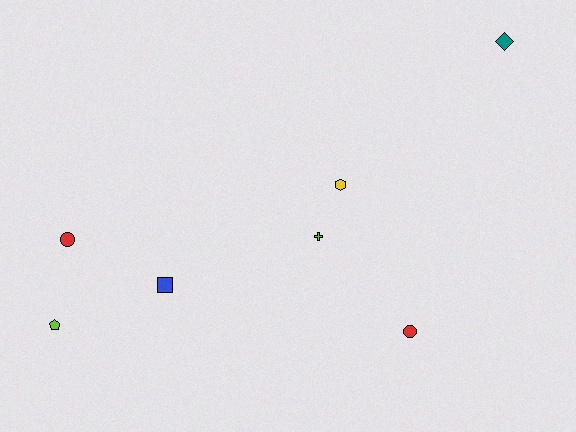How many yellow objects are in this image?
There is 1 yellow object.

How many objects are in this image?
There are 7 objects.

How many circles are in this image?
There are 2 circles.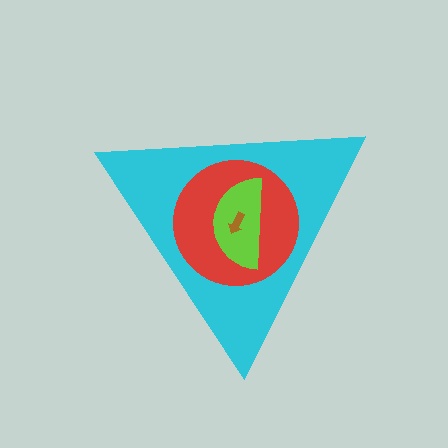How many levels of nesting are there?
4.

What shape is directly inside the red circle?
The lime semicircle.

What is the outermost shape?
The cyan triangle.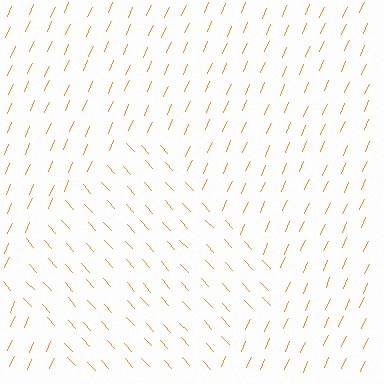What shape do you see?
I see a diamond.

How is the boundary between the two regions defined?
The boundary is defined purely by a change in line orientation (approximately 67 degrees difference). All lines are the same color and thickness.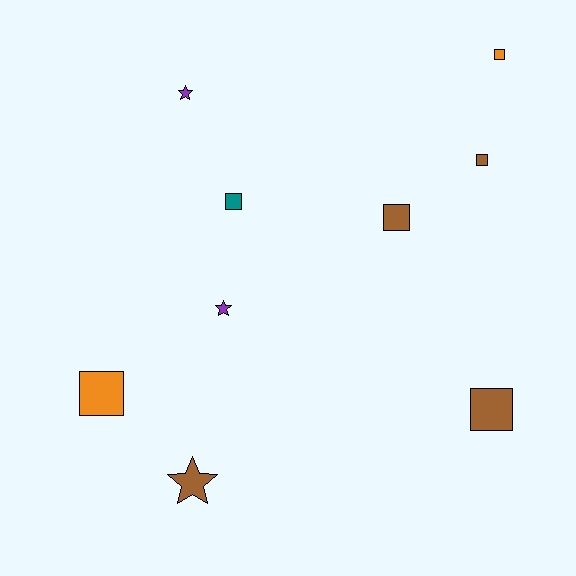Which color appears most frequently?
Brown, with 4 objects.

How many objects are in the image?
There are 9 objects.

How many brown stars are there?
There is 1 brown star.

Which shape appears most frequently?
Square, with 6 objects.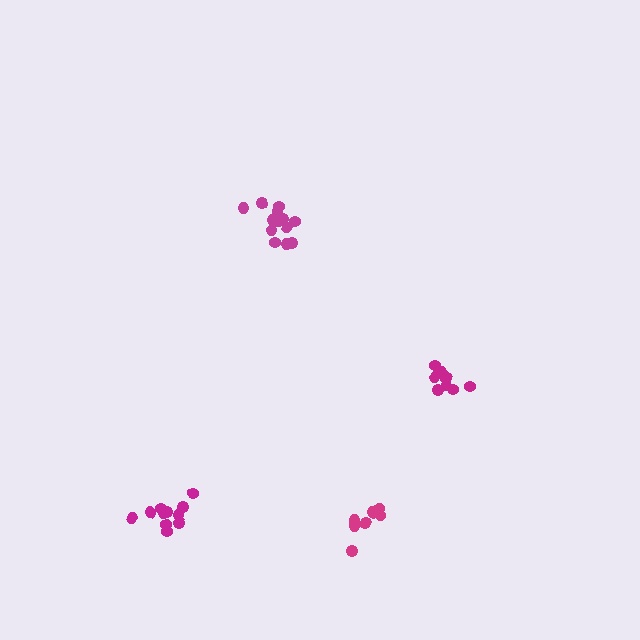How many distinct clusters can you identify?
There are 4 distinct clusters.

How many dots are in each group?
Group 1: 10 dots, Group 2: 11 dots, Group 3: 14 dots, Group 4: 9 dots (44 total).